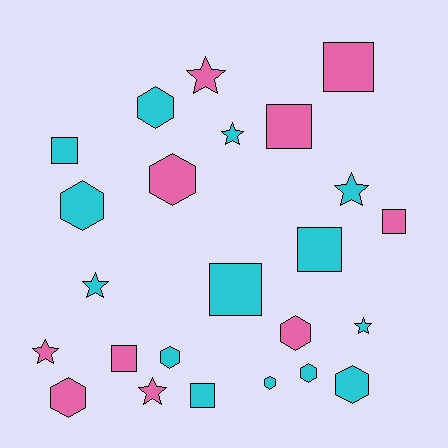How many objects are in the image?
There are 24 objects.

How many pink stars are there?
There are 3 pink stars.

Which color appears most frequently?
Cyan, with 14 objects.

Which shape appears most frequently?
Hexagon, with 9 objects.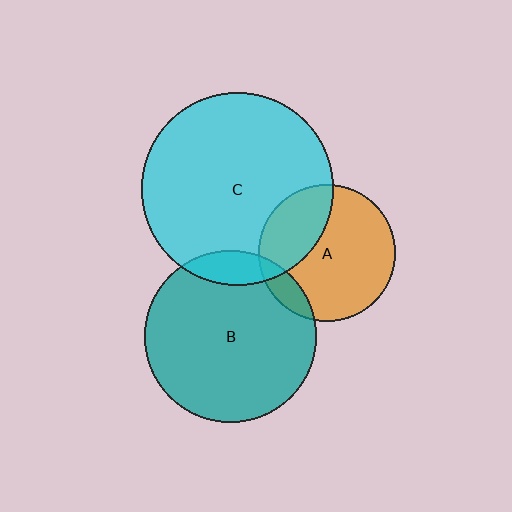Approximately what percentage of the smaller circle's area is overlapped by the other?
Approximately 10%.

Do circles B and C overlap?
Yes.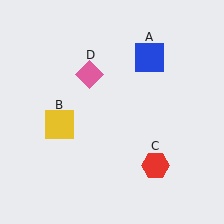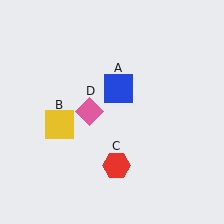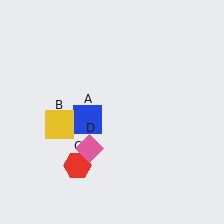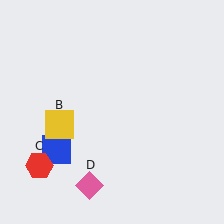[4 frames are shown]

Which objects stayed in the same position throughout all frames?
Yellow square (object B) remained stationary.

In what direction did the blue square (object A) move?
The blue square (object A) moved down and to the left.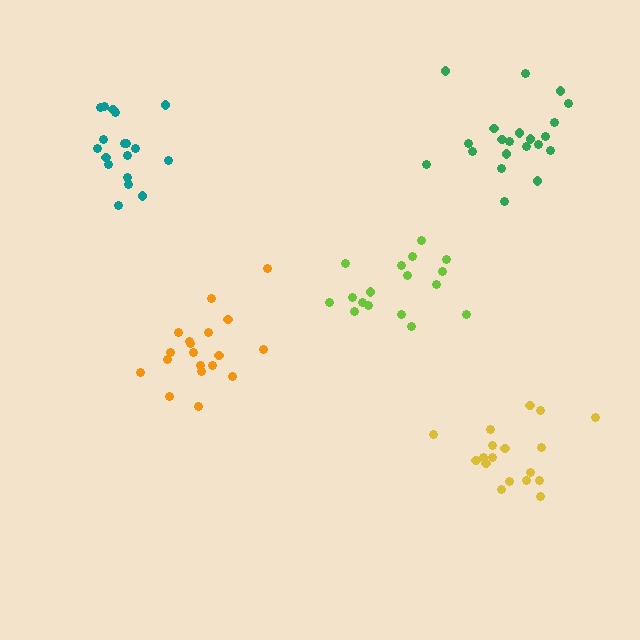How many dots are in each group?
Group 1: 17 dots, Group 2: 18 dots, Group 3: 18 dots, Group 4: 19 dots, Group 5: 21 dots (93 total).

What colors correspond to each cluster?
The clusters are colored: lime, teal, yellow, orange, green.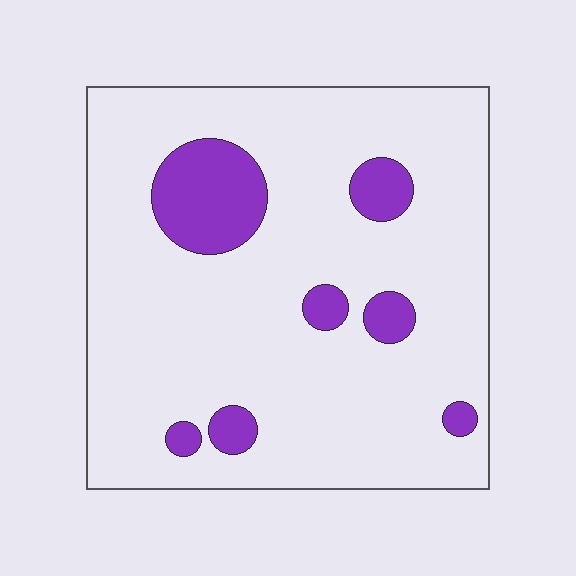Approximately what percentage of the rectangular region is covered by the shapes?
Approximately 15%.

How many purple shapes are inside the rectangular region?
7.